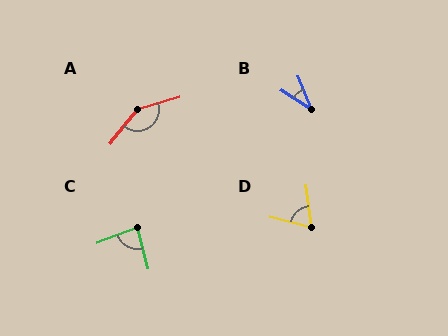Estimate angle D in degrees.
Approximately 68 degrees.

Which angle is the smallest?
B, at approximately 36 degrees.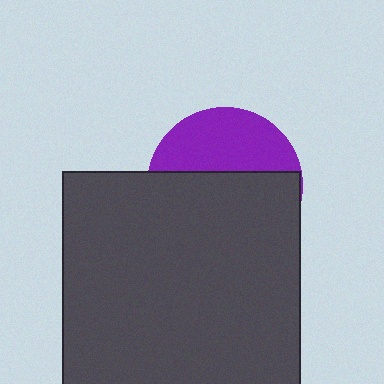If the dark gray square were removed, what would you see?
You would see the complete purple circle.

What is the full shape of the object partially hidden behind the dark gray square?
The partially hidden object is a purple circle.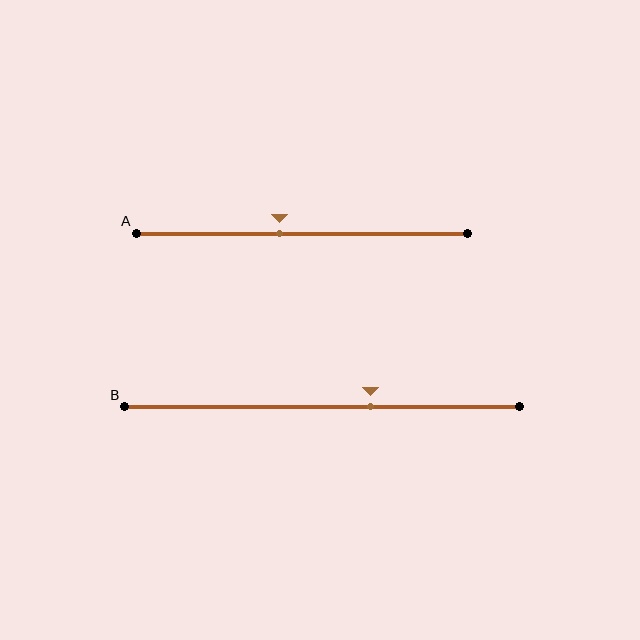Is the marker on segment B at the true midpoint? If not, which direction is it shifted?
No, the marker on segment B is shifted to the right by about 12% of the segment length.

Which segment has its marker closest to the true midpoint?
Segment A has its marker closest to the true midpoint.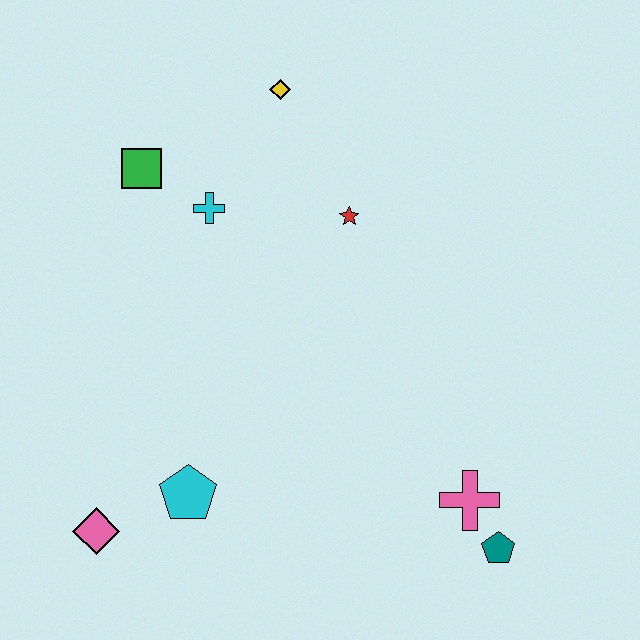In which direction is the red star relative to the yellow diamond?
The red star is below the yellow diamond.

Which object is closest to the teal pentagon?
The pink cross is closest to the teal pentagon.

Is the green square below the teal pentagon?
No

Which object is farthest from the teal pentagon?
The green square is farthest from the teal pentagon.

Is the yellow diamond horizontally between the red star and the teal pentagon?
No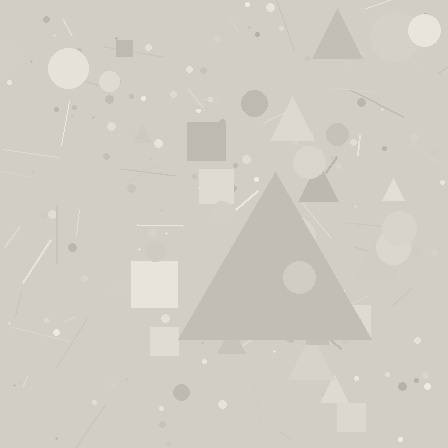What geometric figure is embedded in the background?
A triangle is embedded in the background.